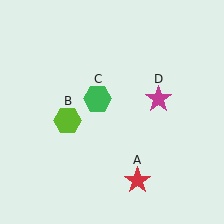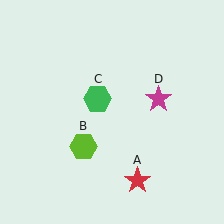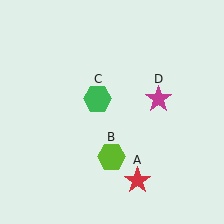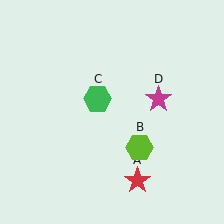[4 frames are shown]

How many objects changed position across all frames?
1 object changed position: lime hexagon (object B).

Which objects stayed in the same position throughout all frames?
Red star (object A) and green hexagon (object C) and magenta star (object D) remained stationary.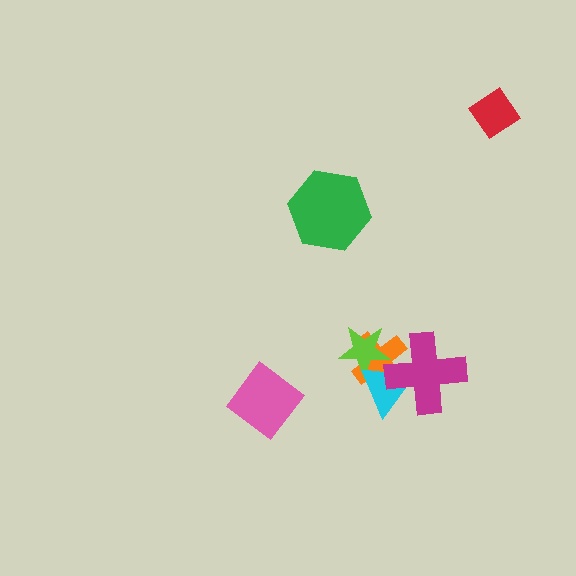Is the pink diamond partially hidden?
No, no other shape covers it.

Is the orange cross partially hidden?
Yes, it is partially covered by another shape.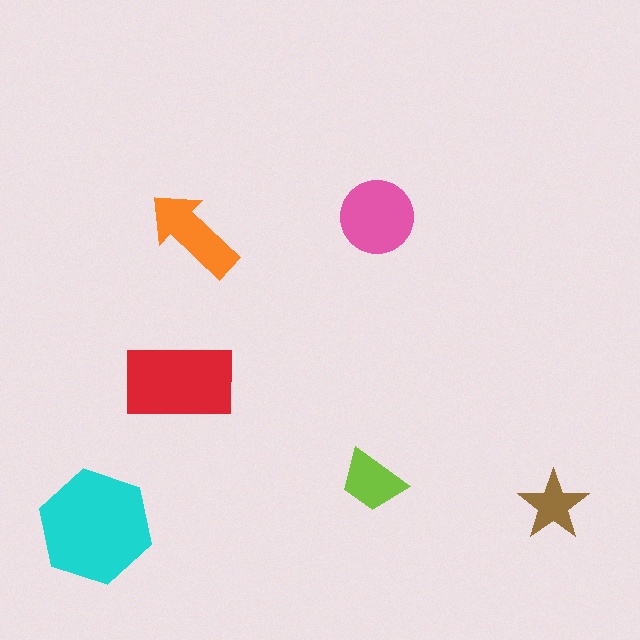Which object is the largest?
The cyan hexagon.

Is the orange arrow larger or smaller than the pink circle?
Smaller.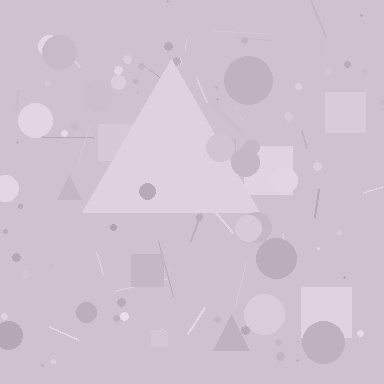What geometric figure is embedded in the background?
A triangle is embedded in the background.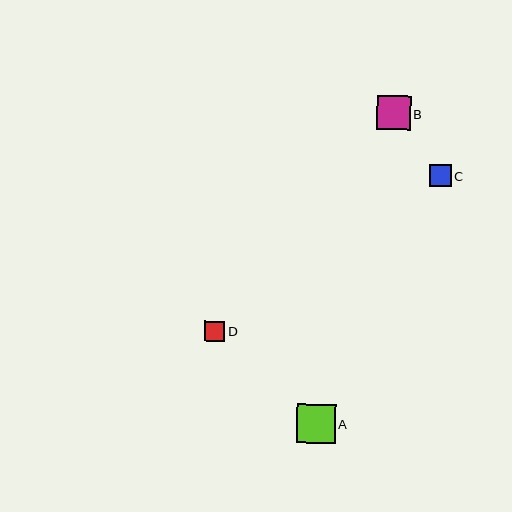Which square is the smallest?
Square D is the smallest with a size of approximately 20 pixels.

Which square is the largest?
Square A is the largest with a size of approximately 39 pixels.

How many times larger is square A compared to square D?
Square A is approximately 2.0 times the size of square D.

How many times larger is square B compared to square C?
Square B is approximately 1.6 times the size of square C.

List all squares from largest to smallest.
From largest to smallest: A, B, C, D.